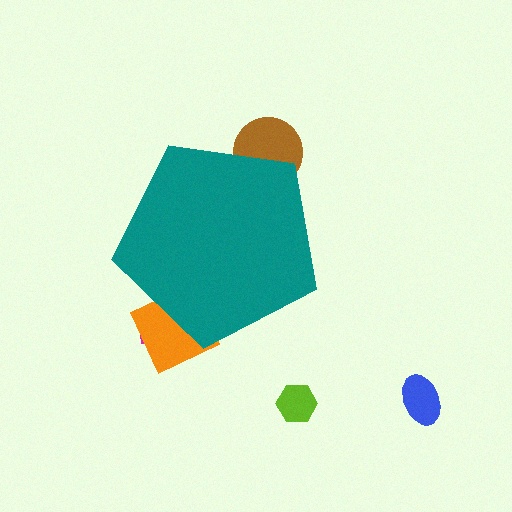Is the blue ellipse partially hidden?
No, the blue ellipse is fully visible.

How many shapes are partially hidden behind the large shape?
3 shapes are partially hidden.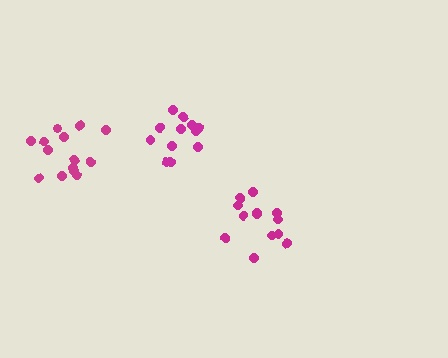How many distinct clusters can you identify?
There are 3 distinct clusters.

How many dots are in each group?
Group 1: 13 dots, Group 2: 14 dots, Group 3: 12 dots (39 total).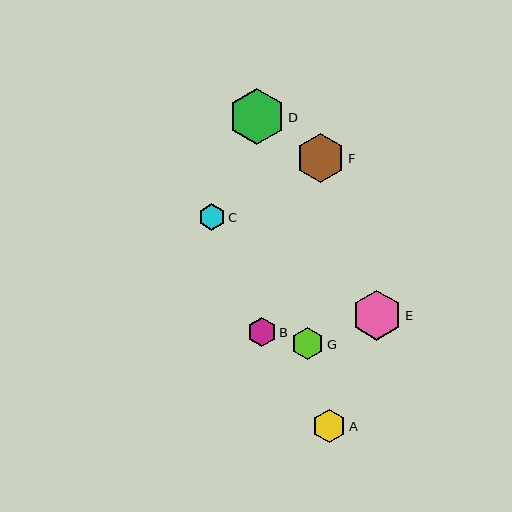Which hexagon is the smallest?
Hexagon C is the smallest with a size of approximately 27 pixels.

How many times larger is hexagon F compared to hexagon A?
Hexagon F is approximately 1.5 times the size of hexagon A.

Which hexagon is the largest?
Hexagon D is the largest with a size of approximately 57 pixels.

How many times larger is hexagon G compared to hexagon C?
Hexagon G is approximately 1.2 times the size of hexagon C.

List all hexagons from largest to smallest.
From largest to smallest: D, E, F, A, G, B, C.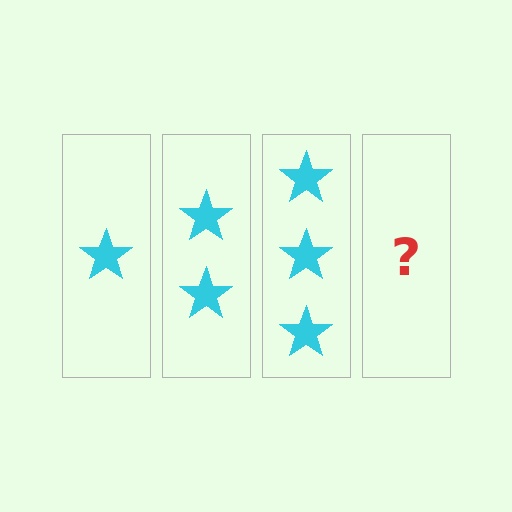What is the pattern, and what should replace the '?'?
The pattern is that each step adds one more star. The '?' should be 4 stars.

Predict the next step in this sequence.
The next step is 4 stars.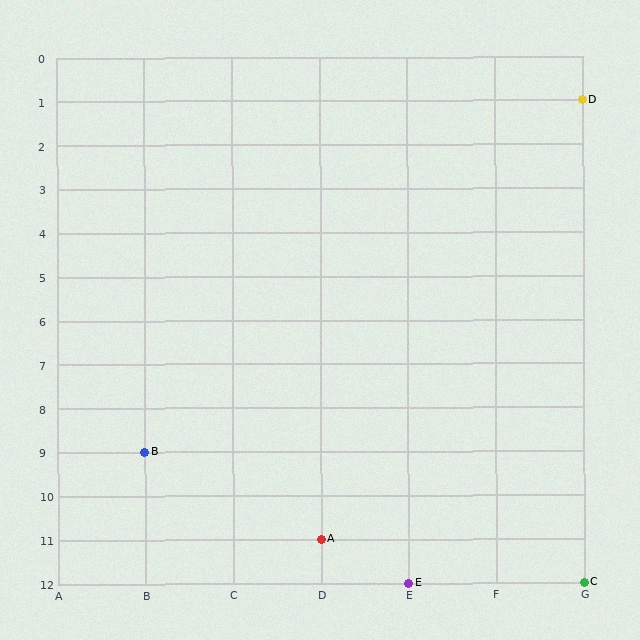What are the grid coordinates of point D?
Point D is at grid coordinates (G, 1).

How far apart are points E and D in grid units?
Points E and D are 2 columns and 11 rows apart (about 11.2 grid units diagonally).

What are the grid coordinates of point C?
Point C is at grid coordinates (G, 12).